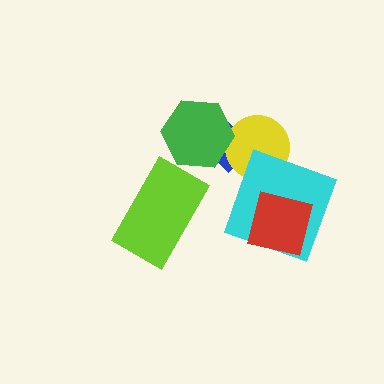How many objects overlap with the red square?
1 object overlaps with the red square.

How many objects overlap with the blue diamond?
2 objects overlap with the blue diamond.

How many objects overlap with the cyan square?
2 objects overlap with the cyan square.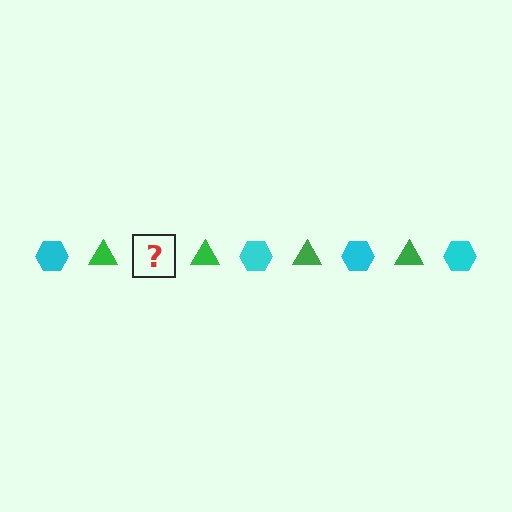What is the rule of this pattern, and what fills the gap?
The rule is that the pattern alternates between cyan hexagon and green triangle. The gap should be filled with a cyan hexagon.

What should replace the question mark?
The question mark should be replaced with a cyan hexagon.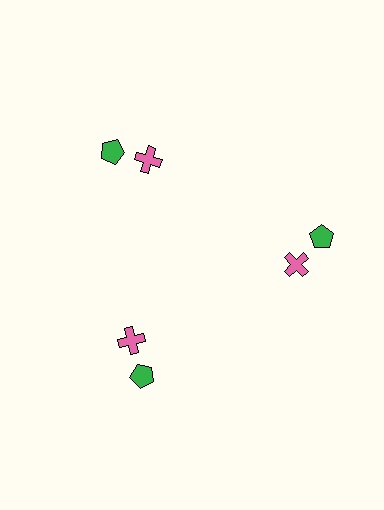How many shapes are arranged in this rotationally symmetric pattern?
There are 6 shapes, arranged in 3 groups of 2.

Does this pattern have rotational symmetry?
Yes, this pattern has 3-fold rotational symmetry. It looks the same after rotating 120 degrees around the center.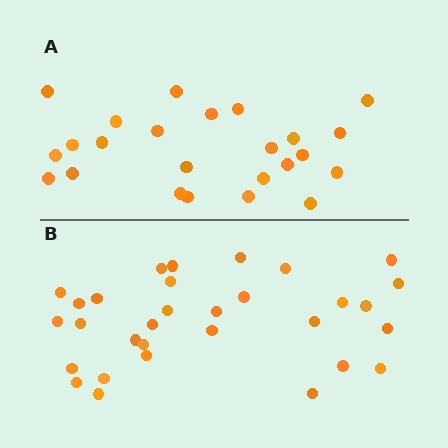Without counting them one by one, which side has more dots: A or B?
Region B (the bottom region) has more dots.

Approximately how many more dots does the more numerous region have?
Region B has roughly 8 or so more dots than region A.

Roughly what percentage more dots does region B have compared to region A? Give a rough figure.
About 30% more.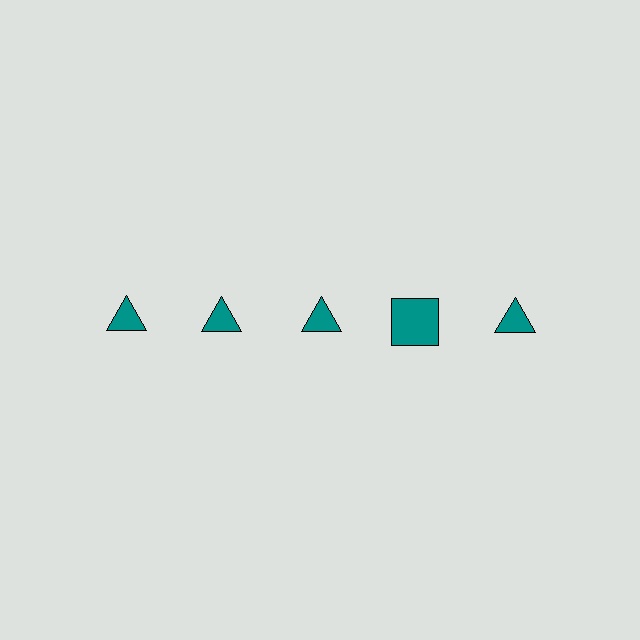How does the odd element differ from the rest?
It has a different shape: square instead of triangle.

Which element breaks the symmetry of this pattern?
The teal square in the top row, second from right column breaks the symmetry. All other shapes are teal triangles.